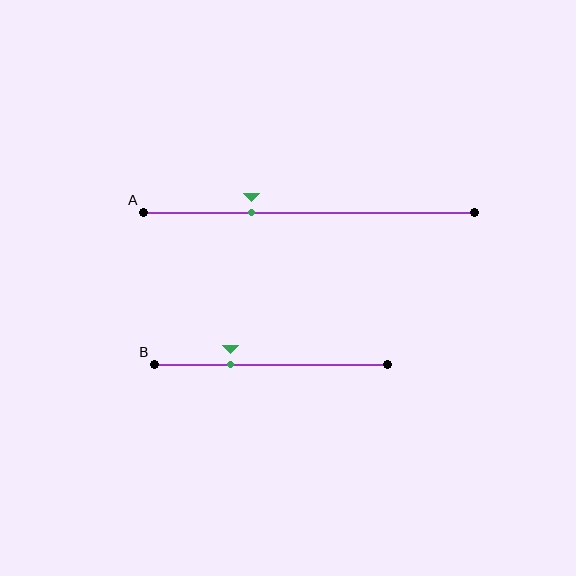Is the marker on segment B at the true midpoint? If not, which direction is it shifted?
No, the marker on segment B is shifted to the left by about 17% of the segment length.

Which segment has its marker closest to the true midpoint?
Segment A has its marker closest to the true midpoint.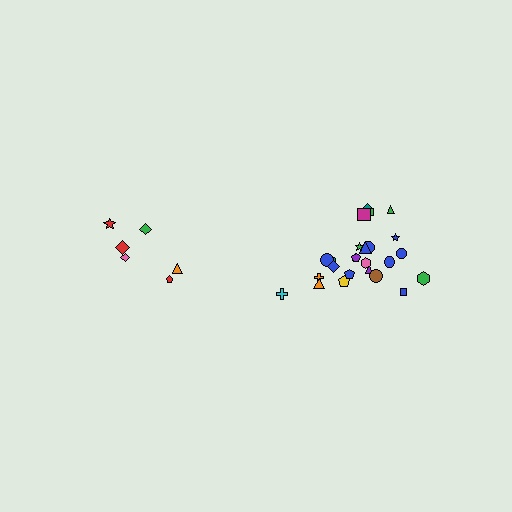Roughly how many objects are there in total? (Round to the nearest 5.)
Roughly 30 objects in total.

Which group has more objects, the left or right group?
The right group.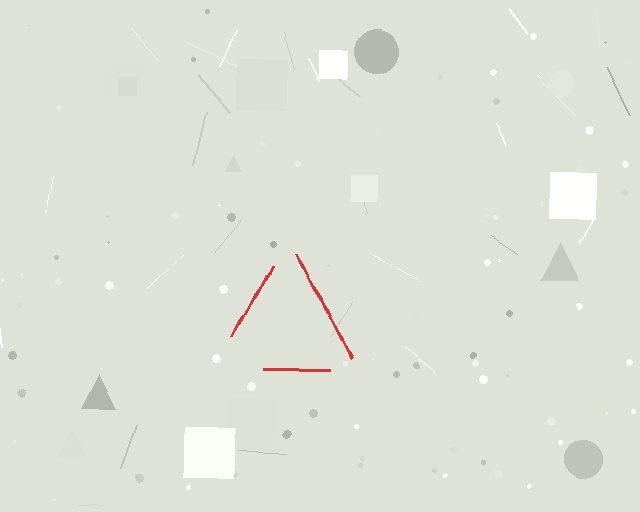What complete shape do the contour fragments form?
The contour fragments form a triangle.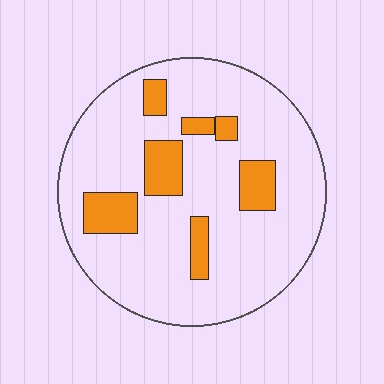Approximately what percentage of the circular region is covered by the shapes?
Approximately 15%.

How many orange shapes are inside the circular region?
7.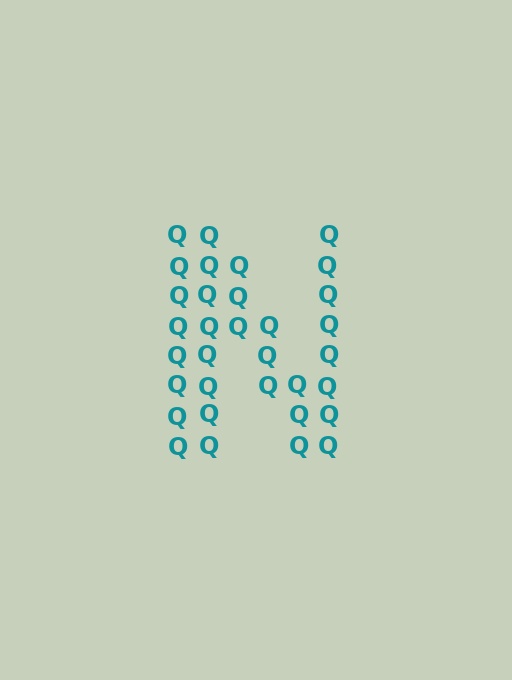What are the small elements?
The small elements are letter Q's.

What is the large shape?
The large shape is the letter N.